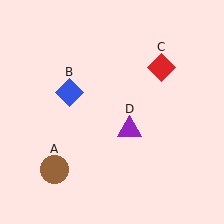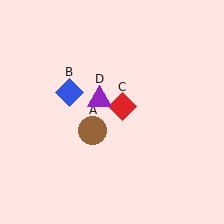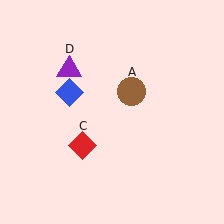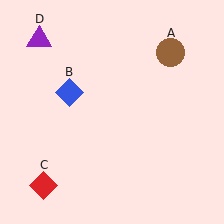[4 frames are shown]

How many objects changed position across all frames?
3 objects changed position: brown circle (object A), red diamond (object C), purple triangle (object D).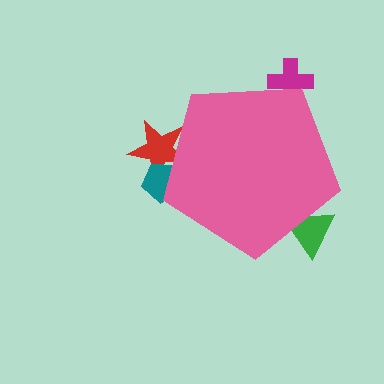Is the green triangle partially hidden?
Yes, the green triangle is partially hidden behind the pink pentagon.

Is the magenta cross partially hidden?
Yes, the magenta cross is partially hidden behind the pink pentagon.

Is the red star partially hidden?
Yes, the red star is partially hidden behind the pink pentagon.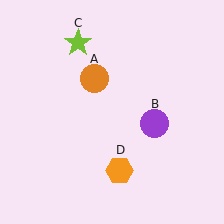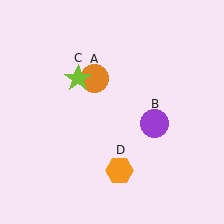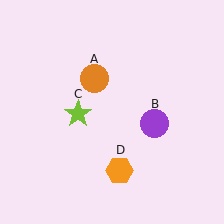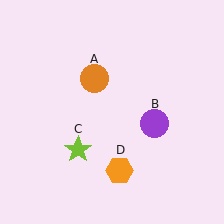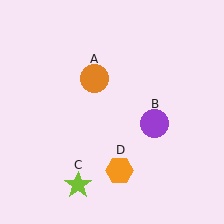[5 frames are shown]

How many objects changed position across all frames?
1 object changed position: lime star (object C).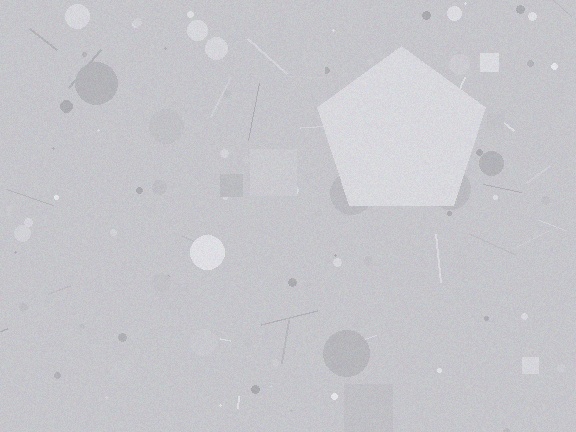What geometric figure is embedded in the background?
A pentagon is embedded in the background.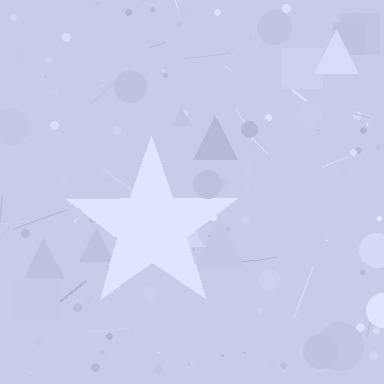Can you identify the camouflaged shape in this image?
The camouflaged shape is a star.